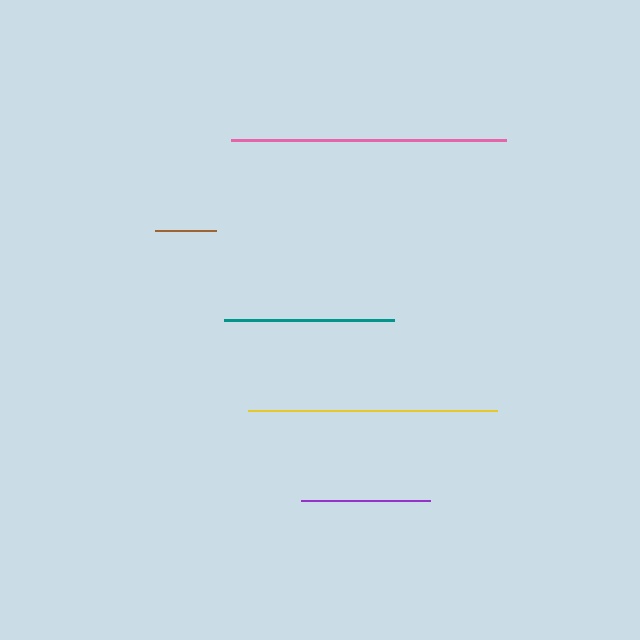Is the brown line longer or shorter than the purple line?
The purple line is longer than the brown line.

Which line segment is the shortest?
The brown line is the shortest at approximately 60 pixels.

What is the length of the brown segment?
The brown segment is approximately 60 pixels long.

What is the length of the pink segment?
The pink segment is approximately 274 pixels long.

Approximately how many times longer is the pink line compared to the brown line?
The pink line is approximately 4.5 times the length of the brown line.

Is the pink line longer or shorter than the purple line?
The pink line is longer than the purple line.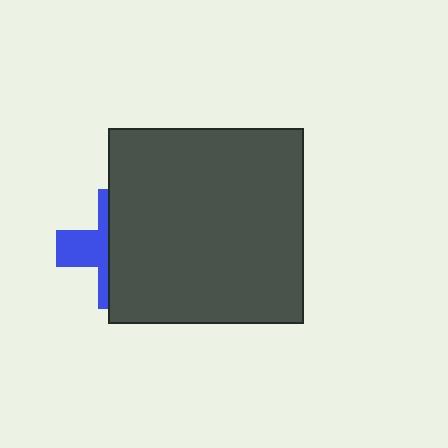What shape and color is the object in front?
The object in front is a dark gray square.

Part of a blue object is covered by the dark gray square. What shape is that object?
It is a cross.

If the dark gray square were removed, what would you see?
You would see the complete blue cross.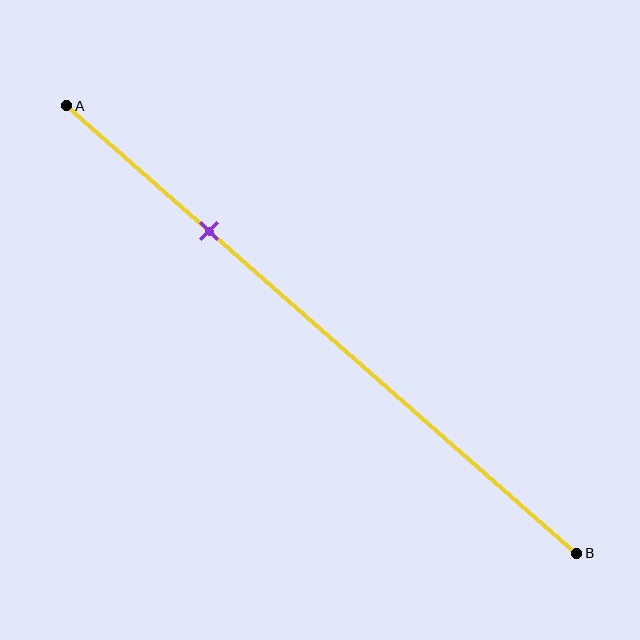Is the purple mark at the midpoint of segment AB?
No, the mark is at about 30% from A, not at the 50% midpoint.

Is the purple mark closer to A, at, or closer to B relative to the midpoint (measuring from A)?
The purple mark is closer to point A than the midpoint of segment AB.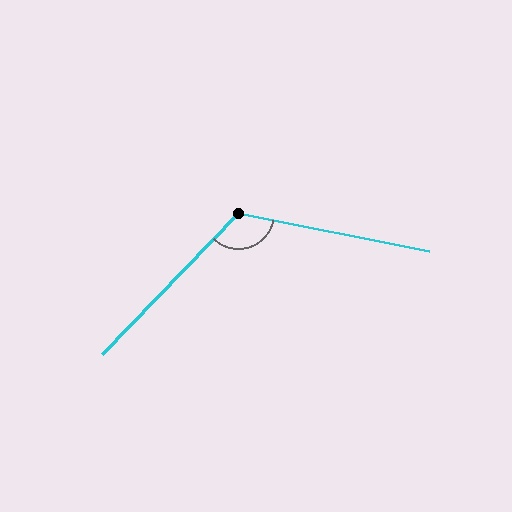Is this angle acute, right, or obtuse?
It is obtuse.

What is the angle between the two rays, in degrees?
Approximately 123 degrees.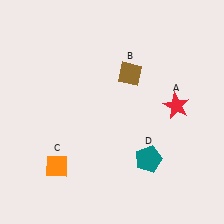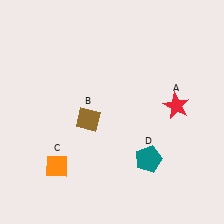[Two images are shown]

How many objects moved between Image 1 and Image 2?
1 object moved between the two images.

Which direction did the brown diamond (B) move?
The brown diamond (B) moved down.